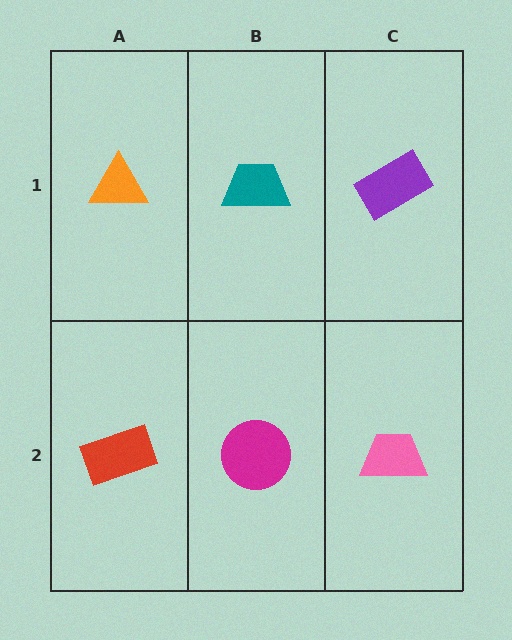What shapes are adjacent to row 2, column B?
A teal trapezoid (row 1, column B), a red rectangle (row 2, column A), a pink trapezoid (row 2, column C).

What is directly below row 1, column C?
A pink trapezoid.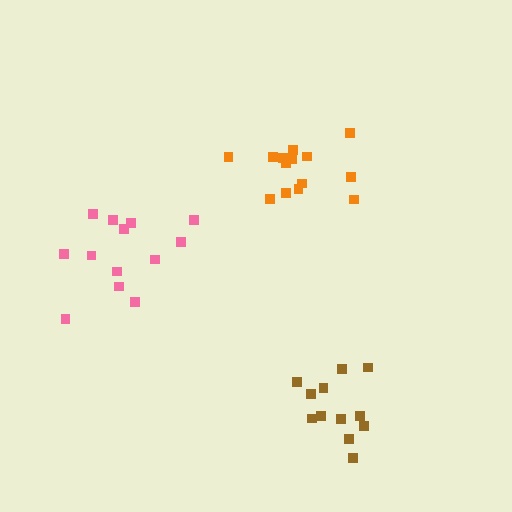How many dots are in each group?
Group 1: 12 dots, Group 2: 15 dots, Group 3: 13 dots (40 total).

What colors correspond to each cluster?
The clusters are colored: brown, orange, pink.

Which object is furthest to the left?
The pink cluster is leftmost.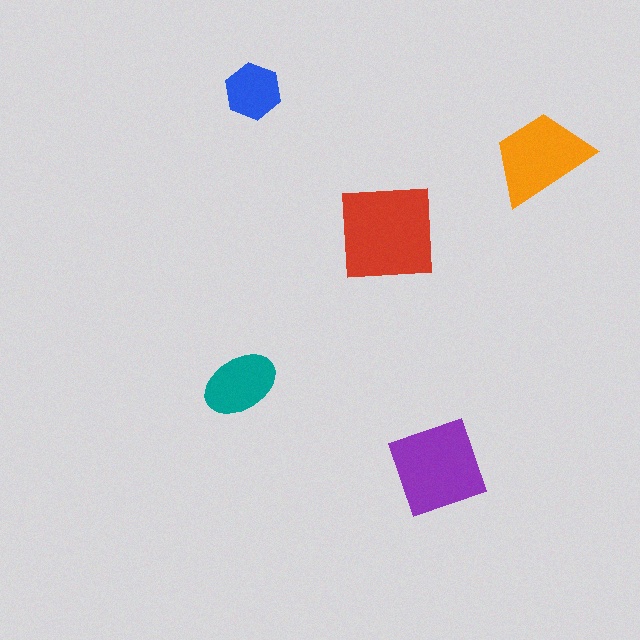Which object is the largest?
The red square.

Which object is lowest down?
The purple diamond is bottommost.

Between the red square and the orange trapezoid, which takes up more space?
The red square.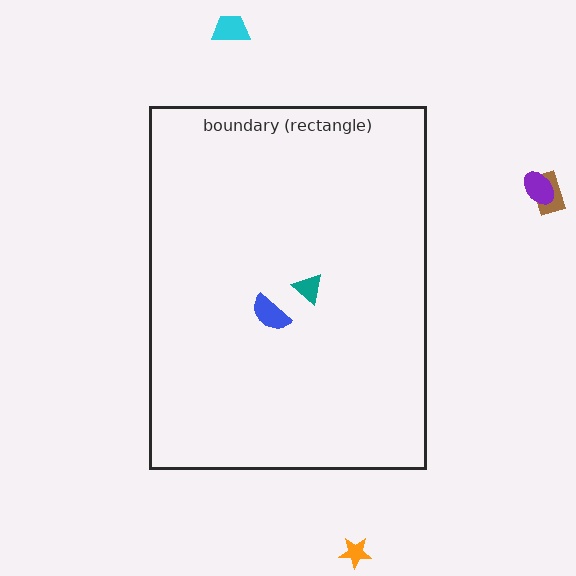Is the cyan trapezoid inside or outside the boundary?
Outside.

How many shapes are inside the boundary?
2 inside, 4 outside.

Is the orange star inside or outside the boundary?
Outside.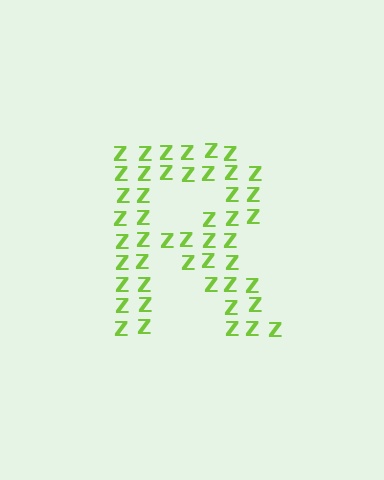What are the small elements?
The small elements are letter Z's.